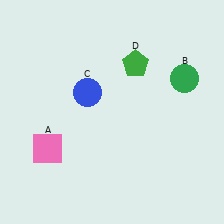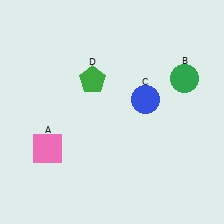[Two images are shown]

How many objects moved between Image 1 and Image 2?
2 objects moved between the two images.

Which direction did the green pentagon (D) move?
The green pentagon (D) moved left.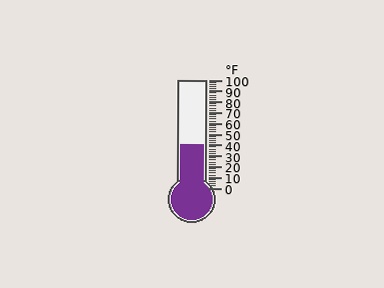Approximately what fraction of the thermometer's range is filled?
The thermometer is filled to approximately 40% of its range.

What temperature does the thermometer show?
The thermometer shows approximately 40°F.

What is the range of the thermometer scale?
The thermometer scale ranges from 0°F to 100°F.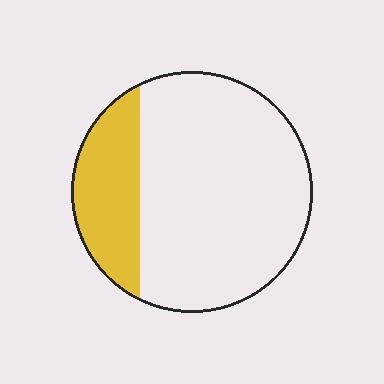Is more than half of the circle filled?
No.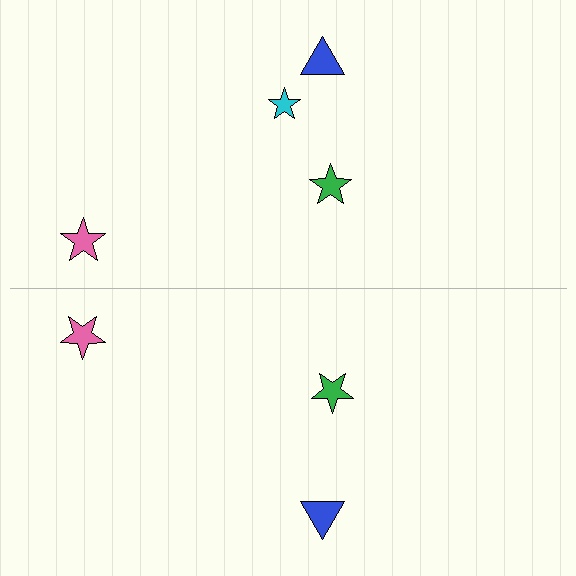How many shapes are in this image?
There are 7 shapes in this image.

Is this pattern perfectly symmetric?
No, the pattern is not perfectly symmetric. A cyan star is missing from the bottom side.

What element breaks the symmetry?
A cyan star is missing from the bottom side.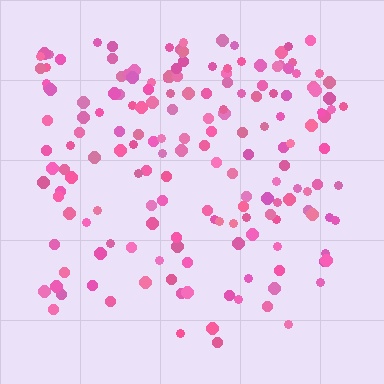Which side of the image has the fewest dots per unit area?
The bottom.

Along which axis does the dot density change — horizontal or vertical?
Vertical.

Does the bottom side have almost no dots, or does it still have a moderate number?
Still a moderate number, just noticeably fewer than the top.